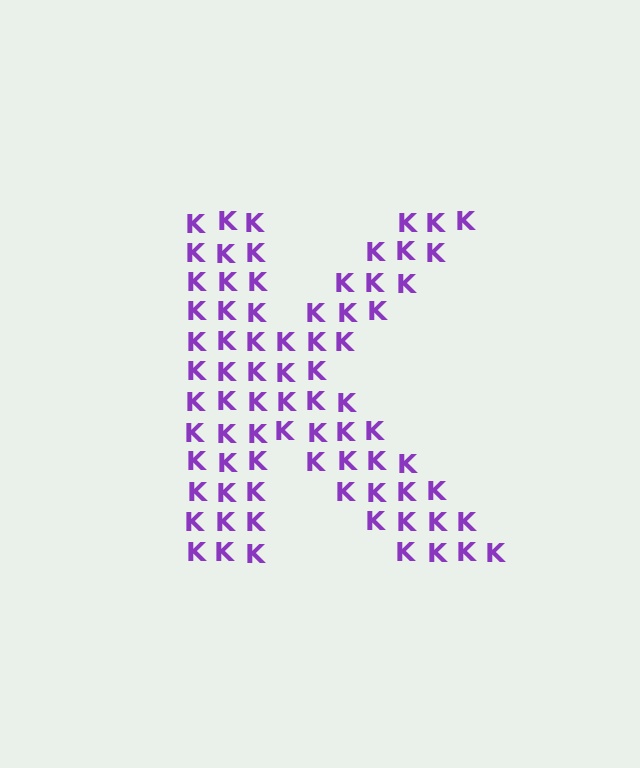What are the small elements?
The small elements are letter K's.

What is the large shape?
The large shape is the letter K.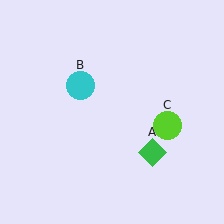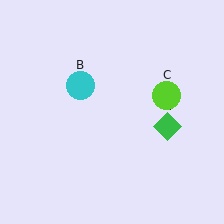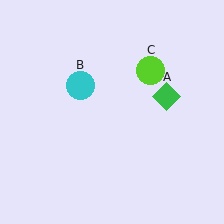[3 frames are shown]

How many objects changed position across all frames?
2 objects changed position: green diamond (object A), lime circle (object C).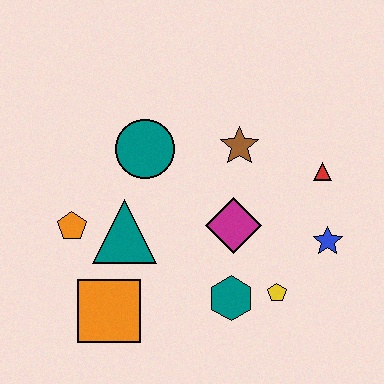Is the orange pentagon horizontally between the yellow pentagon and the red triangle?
No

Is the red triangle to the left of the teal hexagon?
No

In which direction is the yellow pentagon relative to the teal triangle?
The yellow pentagon is to the right of the teal triangle.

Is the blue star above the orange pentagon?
No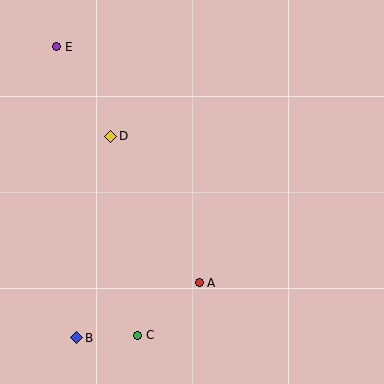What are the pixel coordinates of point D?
Point D is at (111, 136).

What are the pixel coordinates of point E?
Point E is at (57, 47).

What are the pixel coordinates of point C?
Point C is at (138, 335).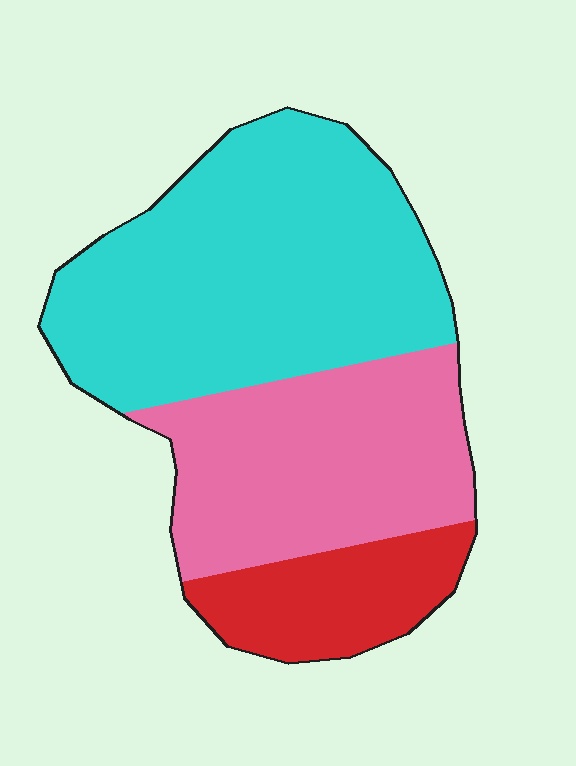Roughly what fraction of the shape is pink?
Pink takes up between a quarter and a half of the shape.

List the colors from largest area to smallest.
From largest to smallest: cyan, pink, red.